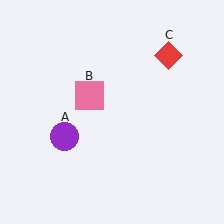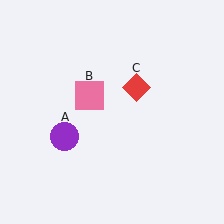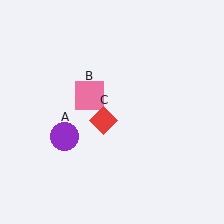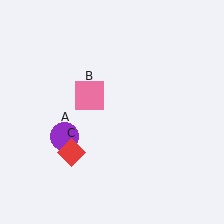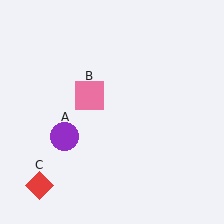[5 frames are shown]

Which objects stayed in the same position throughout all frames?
Purple circle (object A) and pink square (object B) remained stationary.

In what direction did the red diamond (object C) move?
The red diamond (object C) moved down and to the left.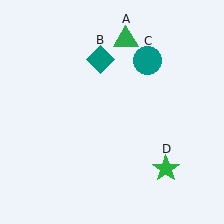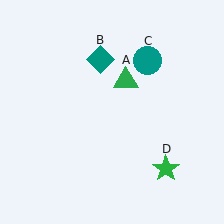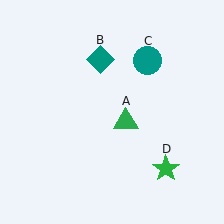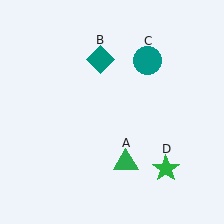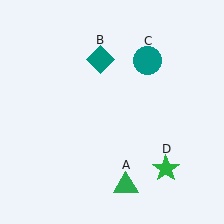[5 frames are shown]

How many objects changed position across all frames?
1 object changed position: green triangle (object A).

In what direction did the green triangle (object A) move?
The green triangle (object A) moved down.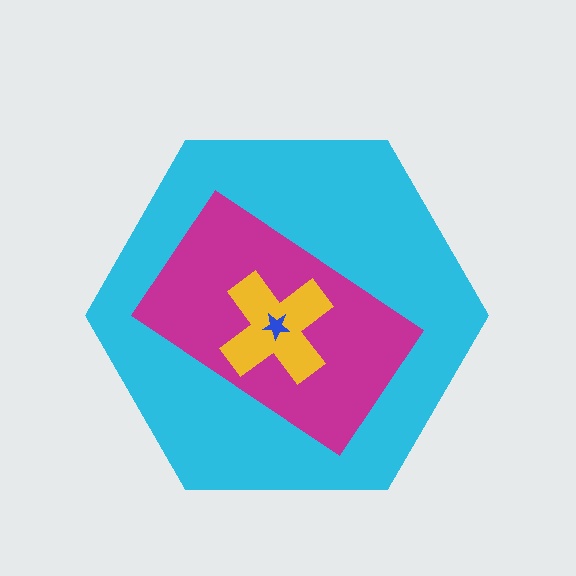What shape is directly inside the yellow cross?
The blue star.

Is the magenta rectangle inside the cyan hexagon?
Yes.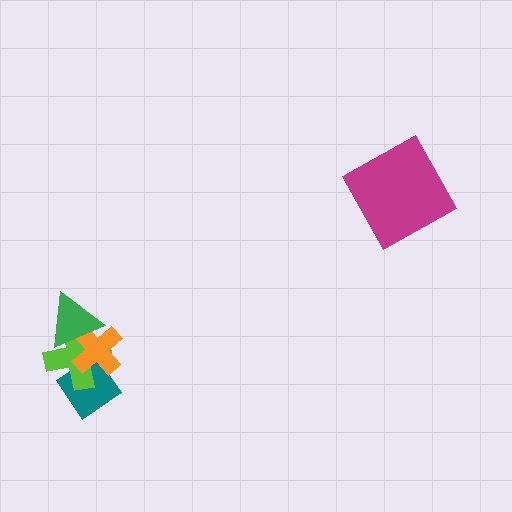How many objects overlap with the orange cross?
3 objects overlap with the orange cross.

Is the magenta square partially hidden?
No, no other shape covers it.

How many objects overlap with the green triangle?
2 objects overlap with the green triangle.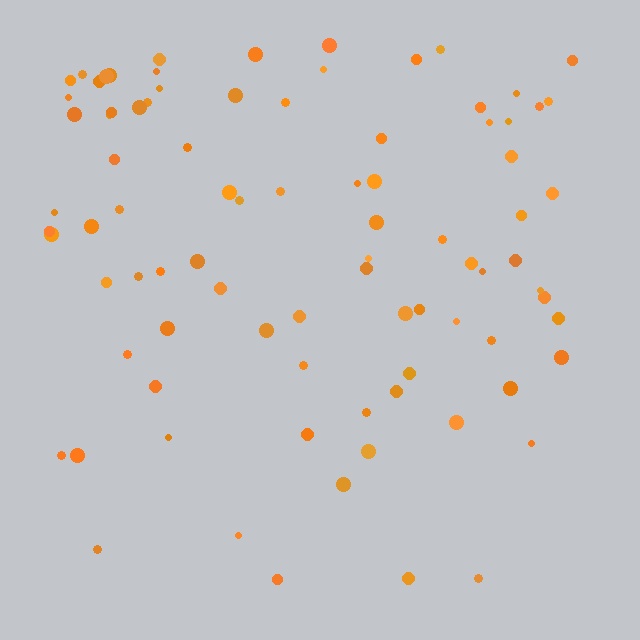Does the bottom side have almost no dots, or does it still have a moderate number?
Still a moderate number, just noticeably fewer than the top.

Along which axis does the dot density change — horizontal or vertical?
Vertical.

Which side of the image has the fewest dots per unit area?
The bottom.